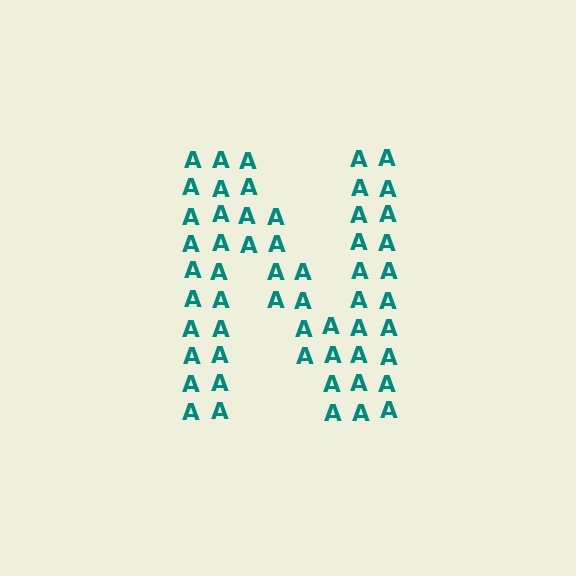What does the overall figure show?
The overall figure shows the letter N.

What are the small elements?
The small elements are letter A's.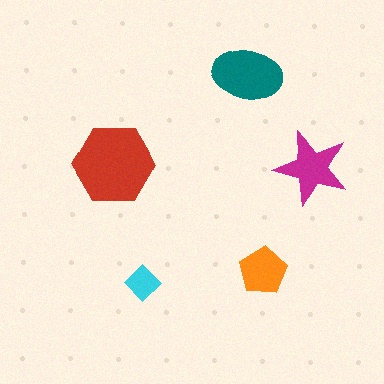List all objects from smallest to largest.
The cyan diamond, the orange pentagon, the magenta star, the teal ellipse, the red hexagon.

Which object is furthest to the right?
The magenta star is rightmost.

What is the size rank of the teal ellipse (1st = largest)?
2nd.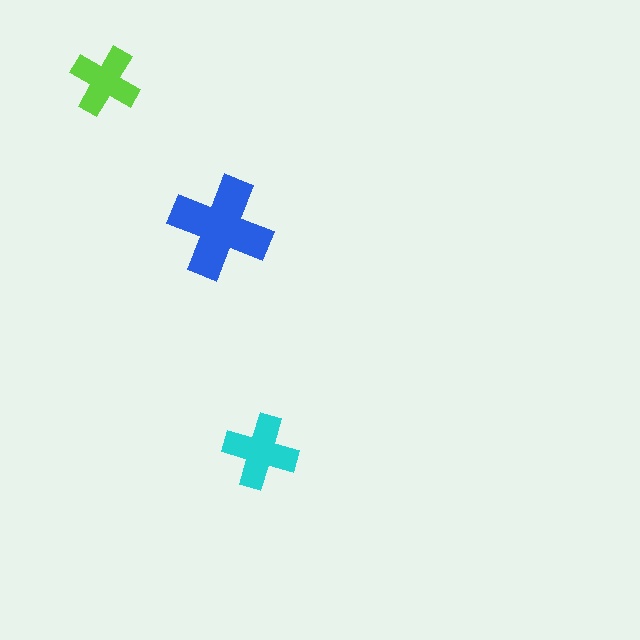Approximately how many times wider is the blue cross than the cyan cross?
About 1.5 times wider.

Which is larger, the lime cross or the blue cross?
The blue one.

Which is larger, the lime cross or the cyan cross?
The cyan one.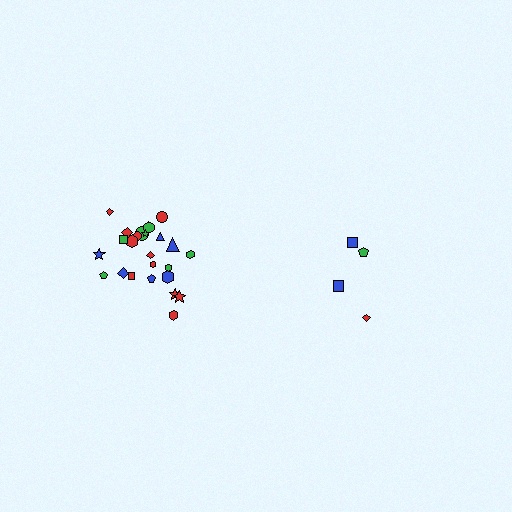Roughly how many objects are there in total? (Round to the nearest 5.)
Roughly 30 objects in total.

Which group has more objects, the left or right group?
The left group.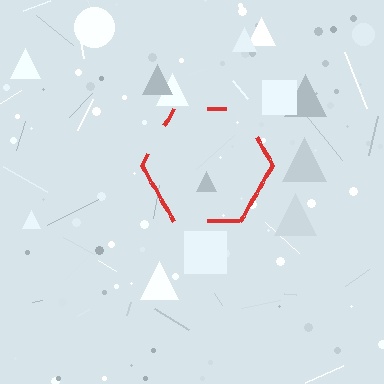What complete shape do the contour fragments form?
The contour fragments form a hexagon.